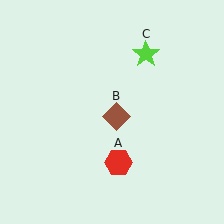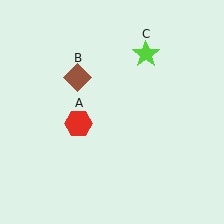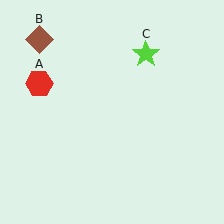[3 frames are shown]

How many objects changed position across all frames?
2 objects changed position: red hexagon (object A), brown diamond (object B).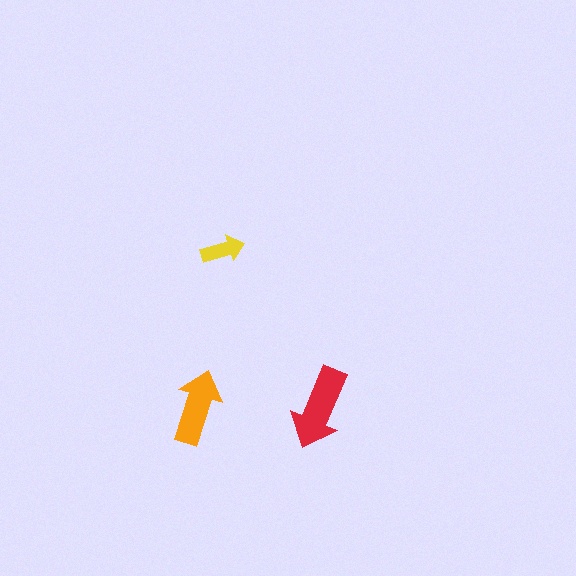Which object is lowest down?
The red arrow is bottommost.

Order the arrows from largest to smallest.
the red one, the orange one, the yellow one.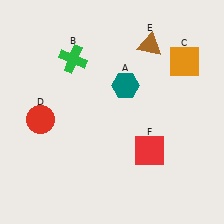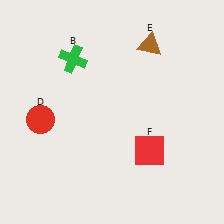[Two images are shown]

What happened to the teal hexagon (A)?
The teal hexagon (A) was removed in Image 2. It was in the top-right area of Image 1.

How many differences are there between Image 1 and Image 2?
There are 2 differences between the two images.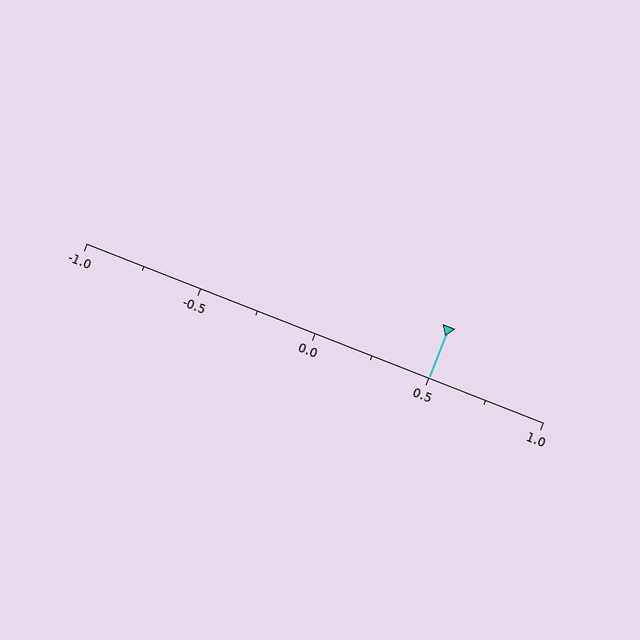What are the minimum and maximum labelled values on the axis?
The axis runs from -1.0 to 1.0.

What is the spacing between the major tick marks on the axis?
The major ticks are spaced 0.5 apart.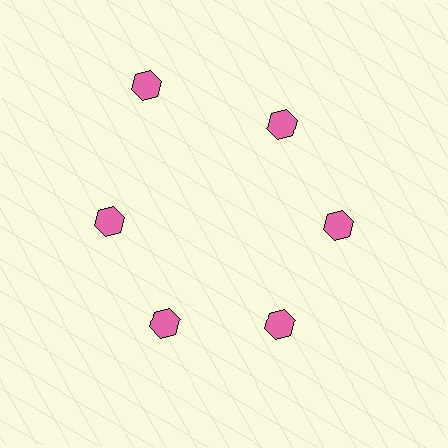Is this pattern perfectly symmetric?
No. The 6 pink hexagons are arranged in a ring, but one element near the 11 o'clock position is pushed outward from the center, breaking the 6-fold rotational symmetry.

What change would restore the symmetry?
The symmetry would be restored by moving it inward, back onto the ring so that all 6 hexagons sit at equal angles and equal distance from the center.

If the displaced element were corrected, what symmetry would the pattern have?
It would have 6-fold rotational symmetry — the pattern would map onto itself every 60 degrees.